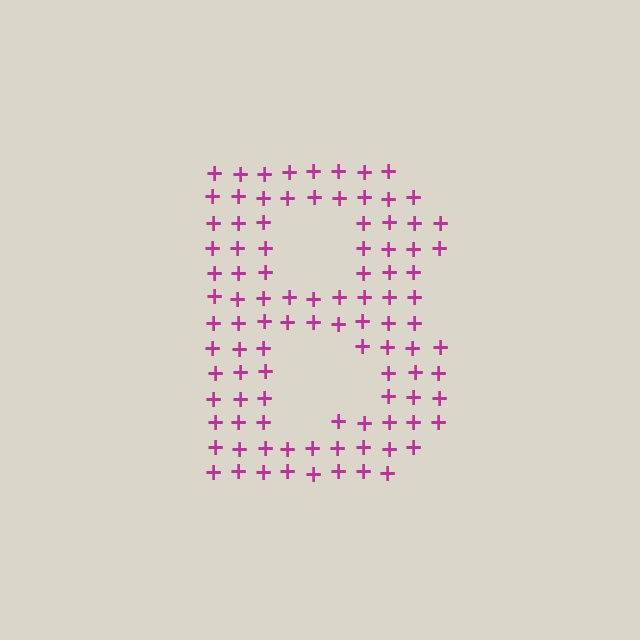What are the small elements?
The small elements are plus signs.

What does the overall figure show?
The overall figure shows the letter B.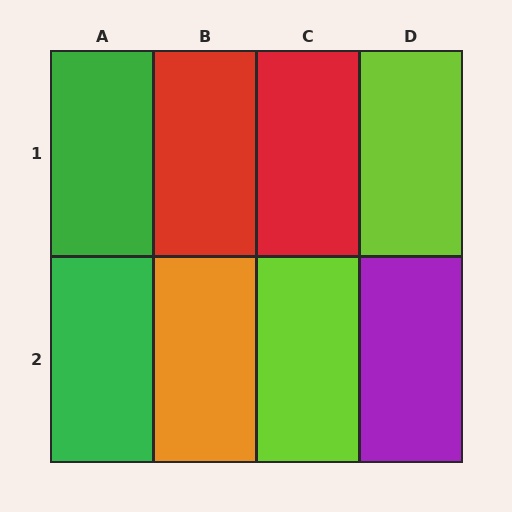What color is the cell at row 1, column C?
Red.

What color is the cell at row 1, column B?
Red.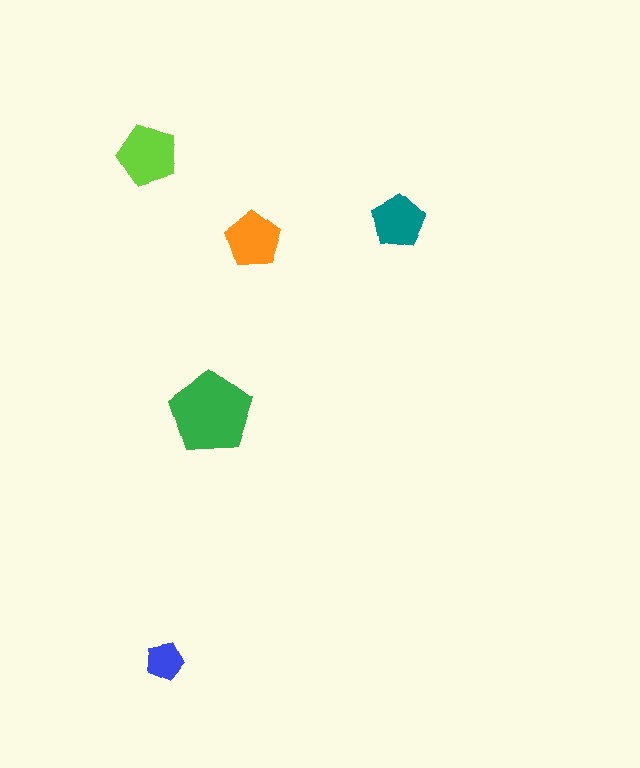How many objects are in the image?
There are 5 objects in the image.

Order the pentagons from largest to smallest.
the green one, the lime one, the orange one, the teal one, the blue one.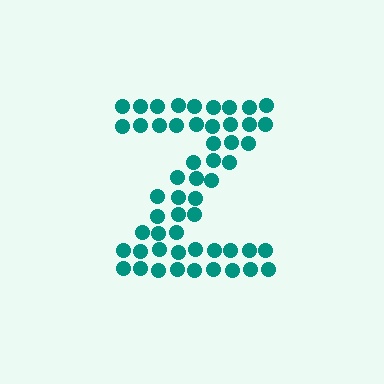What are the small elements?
The small elements are circles.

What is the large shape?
The large shape is the letter Z.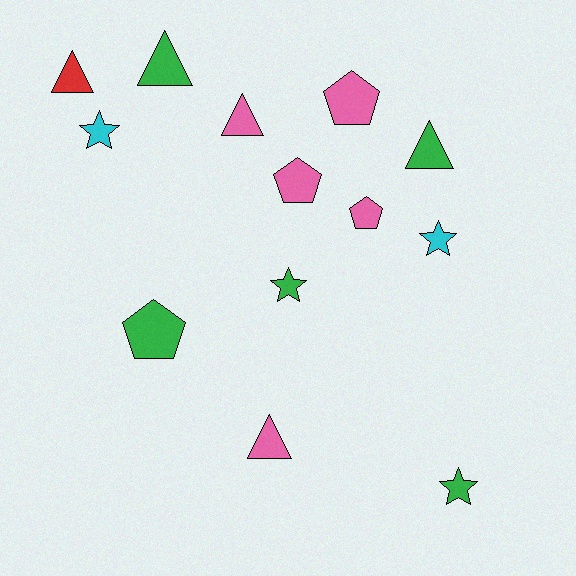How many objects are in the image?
There are 13 objects.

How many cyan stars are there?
There are 2 cyan stars.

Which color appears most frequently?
Green, with 5 objects.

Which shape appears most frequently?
Triangle, with 5 objects.